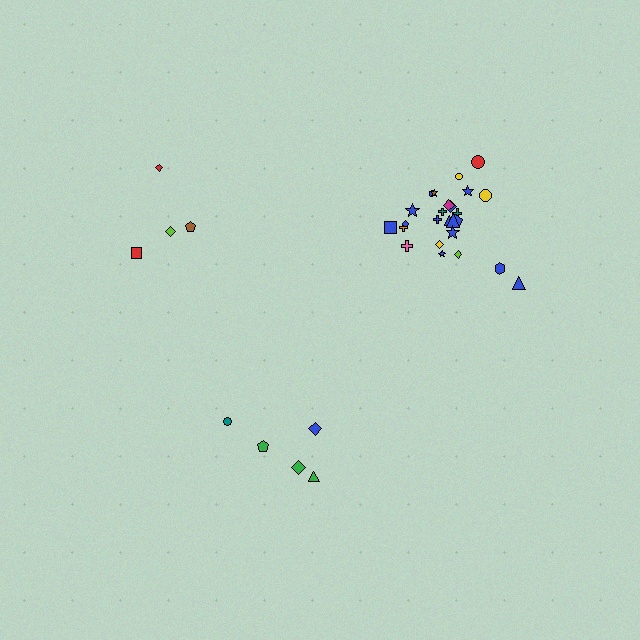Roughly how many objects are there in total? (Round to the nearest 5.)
Roughly 35 objects in total.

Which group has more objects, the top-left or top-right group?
The top-right group.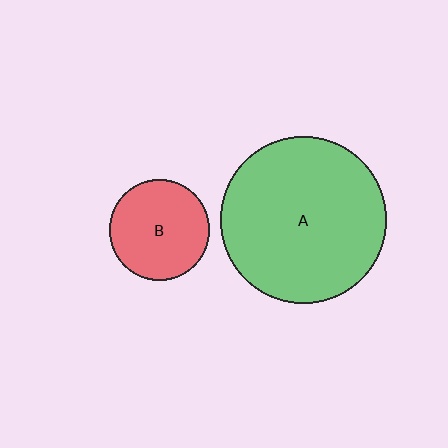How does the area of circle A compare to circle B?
Approximately 2.8 times.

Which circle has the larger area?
Circle A (green).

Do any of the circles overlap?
No, none of the circles overlap.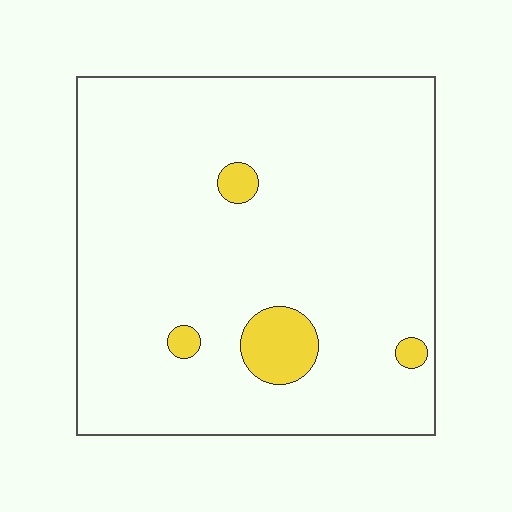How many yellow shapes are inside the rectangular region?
4.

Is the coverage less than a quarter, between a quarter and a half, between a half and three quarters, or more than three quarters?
Less than a quarter.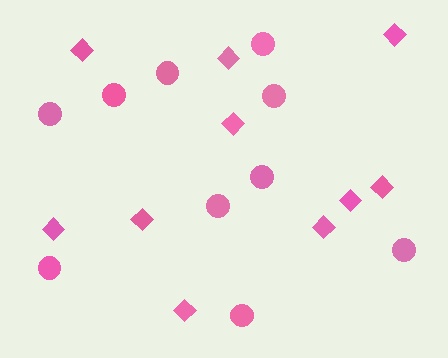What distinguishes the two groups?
There are 2 groups: one group of circles (10) and one group of diamonds (10).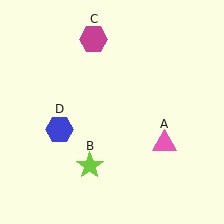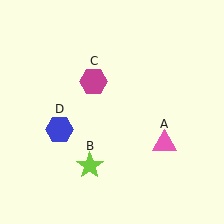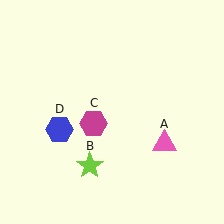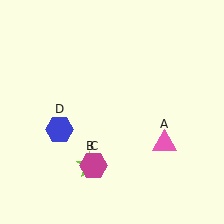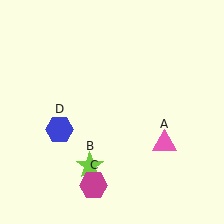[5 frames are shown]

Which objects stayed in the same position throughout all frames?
Pink triangle (object A) and lime star (object B) and blue hexagon (object D) remained stationary.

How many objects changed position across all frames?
1 object changed position: magenta hexagon (object C).